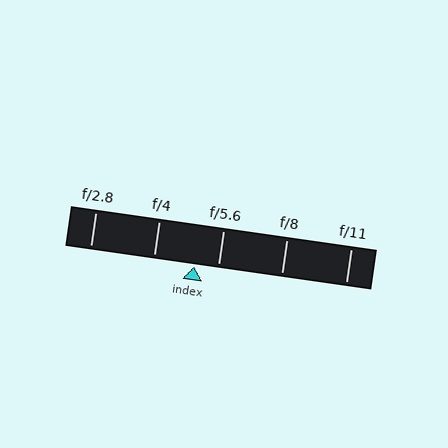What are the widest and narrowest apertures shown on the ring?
The widest aperture shown is f/2.8 and the narrowest is f/11.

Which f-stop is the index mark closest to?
The index mark is closest to f/5.6.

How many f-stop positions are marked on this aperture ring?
There are 5 f-stop positions marked.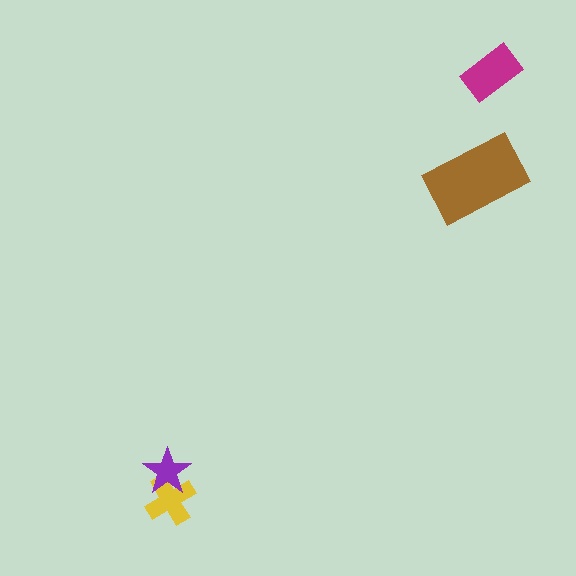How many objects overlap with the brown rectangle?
0 objects overlap with the brown rectangle.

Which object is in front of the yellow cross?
The purple star is in front of the yellow cross.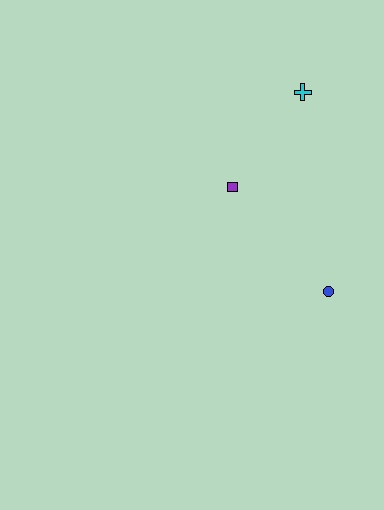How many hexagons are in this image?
There are no hexagons.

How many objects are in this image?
There are 3 objects.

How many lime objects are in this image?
There are no lime objects.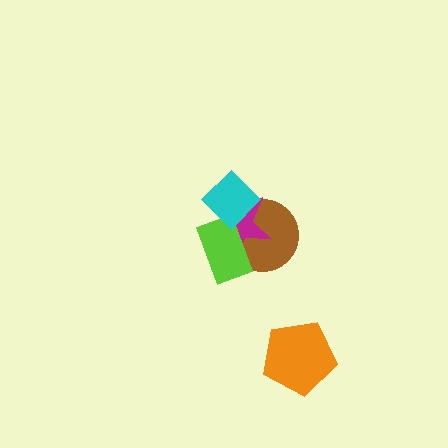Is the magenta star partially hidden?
Yes, it is partially covered by another shape.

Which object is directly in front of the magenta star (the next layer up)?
The lime rectangle is directly in front of the magenta star.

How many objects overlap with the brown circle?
3 objects overlap with the brown circle.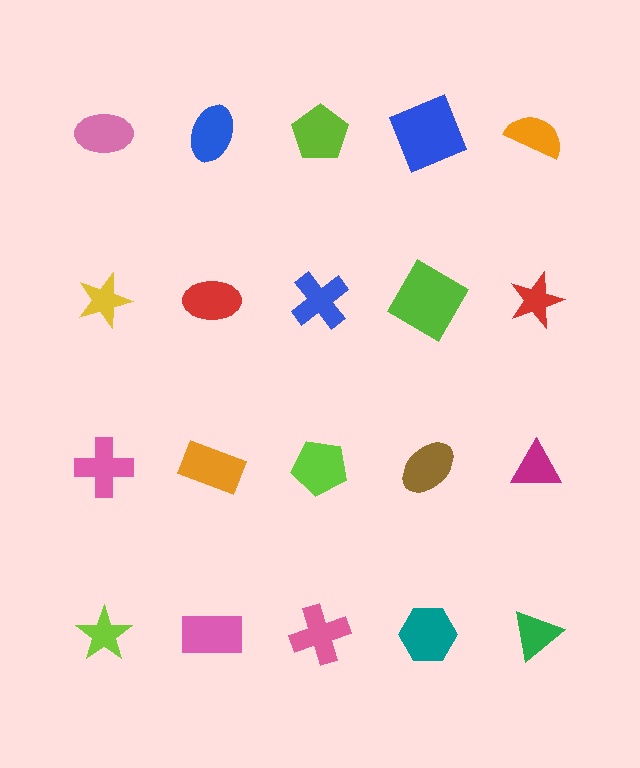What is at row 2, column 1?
A yellow star.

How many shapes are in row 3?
5 shapes.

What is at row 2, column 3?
A blue cross.